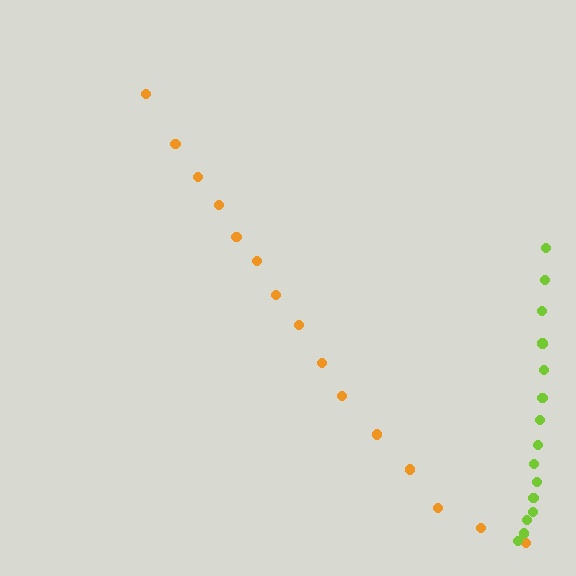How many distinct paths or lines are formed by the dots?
There are 2 distinct paths.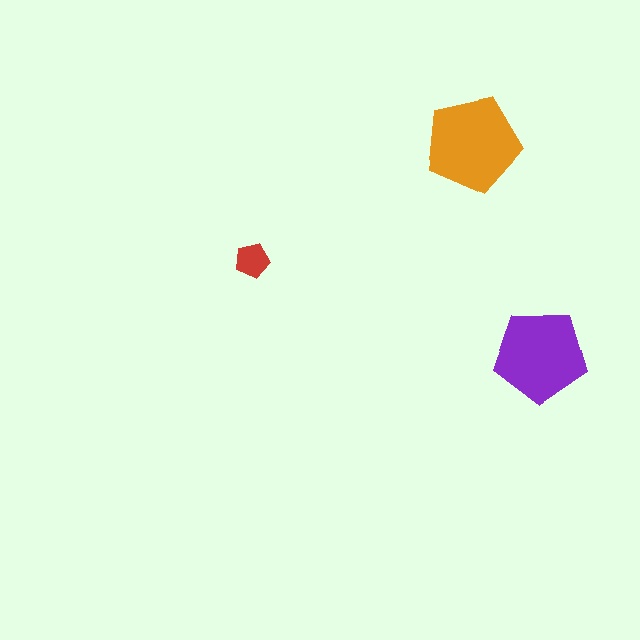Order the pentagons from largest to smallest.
the orange one, the purple one, the red one.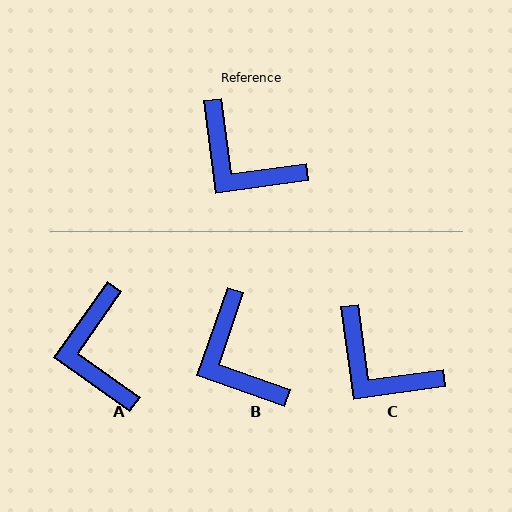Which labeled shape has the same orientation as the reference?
C.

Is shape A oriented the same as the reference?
No, it is off by about 43 degrees.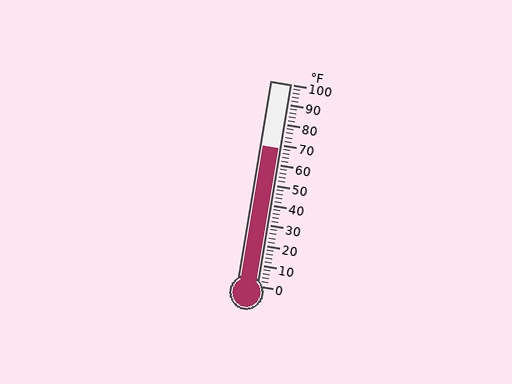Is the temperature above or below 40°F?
The temperature is above 40°F.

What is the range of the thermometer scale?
The thermometer scale ranges from 0°F to 100°F.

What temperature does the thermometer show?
The thermometer shows approximately 68°F.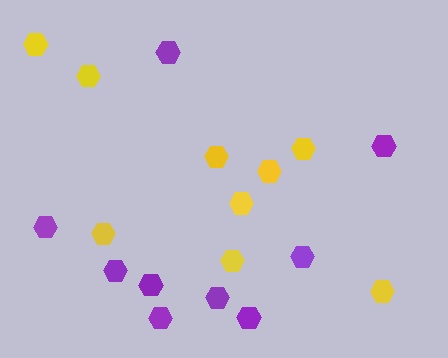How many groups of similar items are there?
There are 2 groups: one group of yellow hexagons (9) and one group of purple hexagons (9).